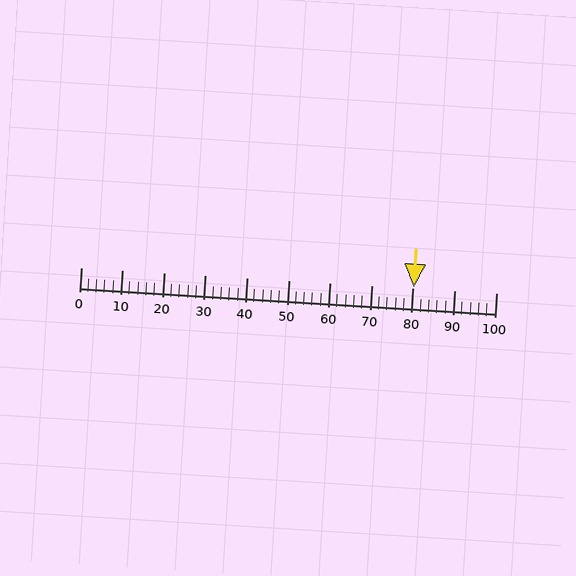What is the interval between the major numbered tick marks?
The major tick marks are spaced 10 units apart.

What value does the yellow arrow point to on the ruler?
The yellow arrow points to approximately 80.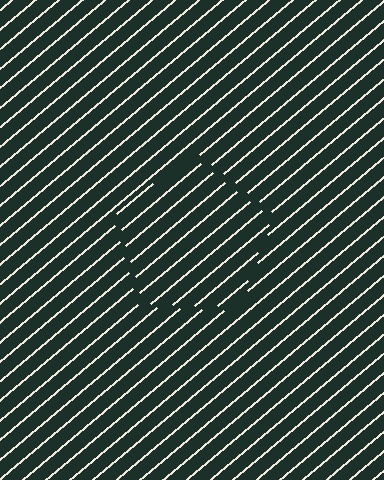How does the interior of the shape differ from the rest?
The interior of the shape contains the same grating, shifted by half a period — the contour is defined by the phase discontinuity where line-ends from the inner and outer gratings abut.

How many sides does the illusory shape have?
5 sides — the line-ends trace a pentagon.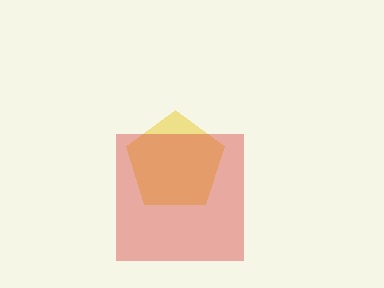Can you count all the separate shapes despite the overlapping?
Yes, there are 2 separate shapes.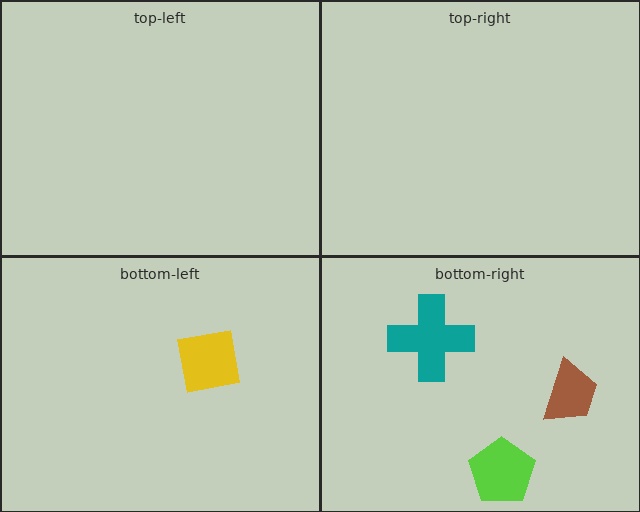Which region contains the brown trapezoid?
The bottom-right region.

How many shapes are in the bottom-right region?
3.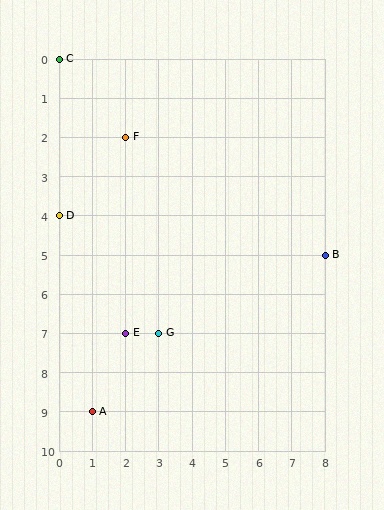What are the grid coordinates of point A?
Point A is at grid coordinates (1, 9).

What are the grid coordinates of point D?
Point D is at grid coordinates (0, 4).